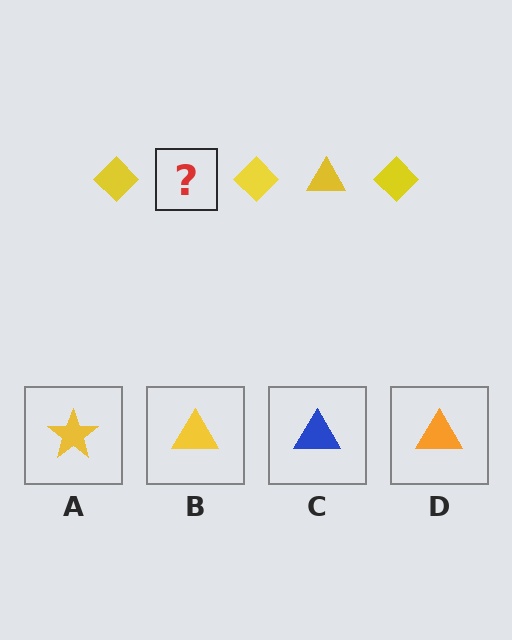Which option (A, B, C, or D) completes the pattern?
B.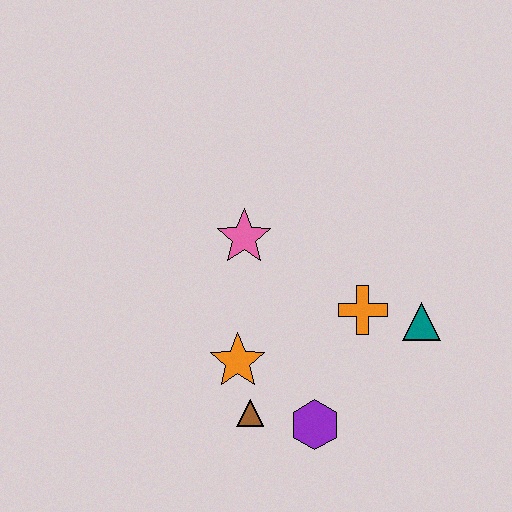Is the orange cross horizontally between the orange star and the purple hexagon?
No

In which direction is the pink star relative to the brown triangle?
The pink star is above the brown triangle.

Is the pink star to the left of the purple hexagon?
Yes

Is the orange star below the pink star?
Yes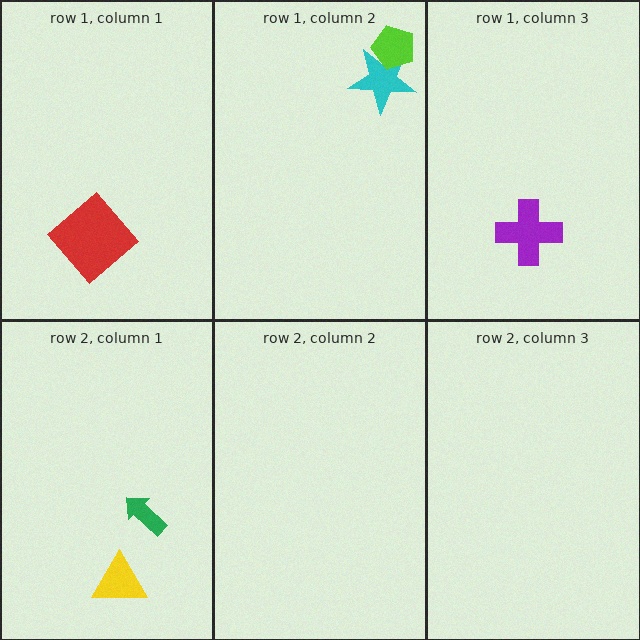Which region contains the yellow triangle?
The row 2, column 1 region.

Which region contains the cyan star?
The row 1, column 2 region.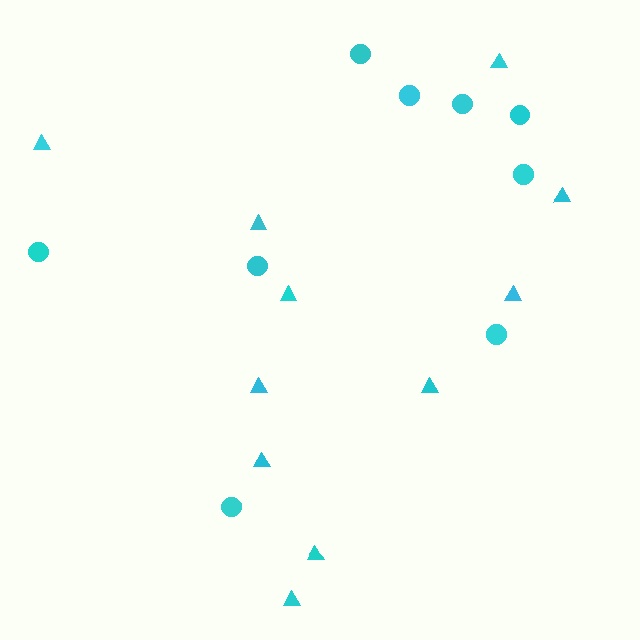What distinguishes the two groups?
There are 2 groups: one group of triangles (11) and one group of circles (9).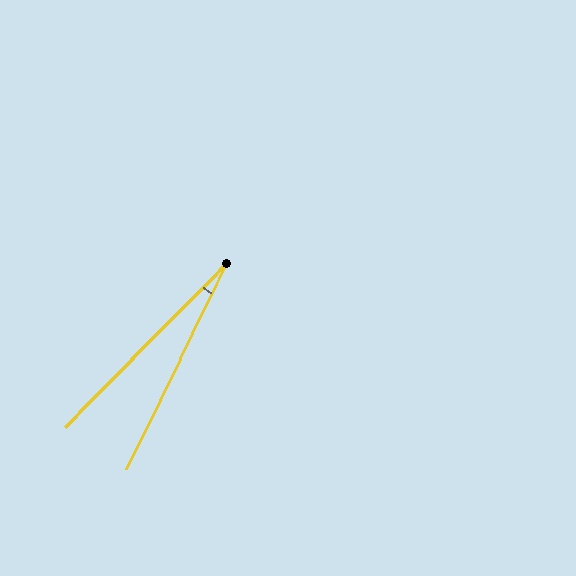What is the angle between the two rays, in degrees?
Approximately 19 degrees.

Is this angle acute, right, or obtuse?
It is acute.